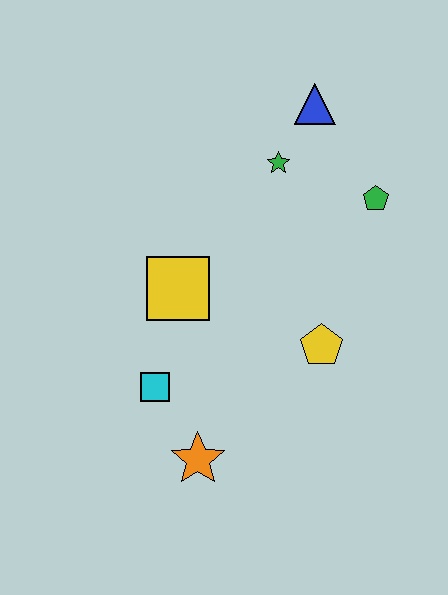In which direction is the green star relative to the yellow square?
The green star is above the yellow square.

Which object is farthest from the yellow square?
The blue triangle is farthest from the yellow square.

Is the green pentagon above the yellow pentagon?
Yes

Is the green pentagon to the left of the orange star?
No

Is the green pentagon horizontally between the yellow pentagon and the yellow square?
No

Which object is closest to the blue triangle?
The green star is closest to the blue triangle.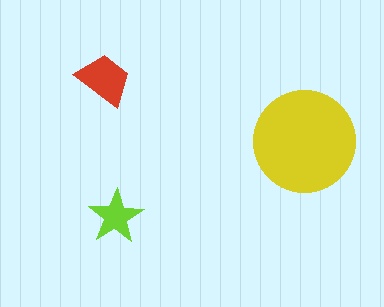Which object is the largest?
The yellow circle.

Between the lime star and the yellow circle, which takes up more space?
The yellow circle.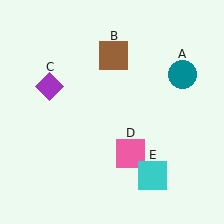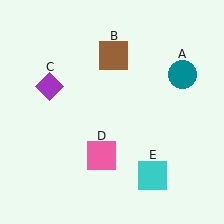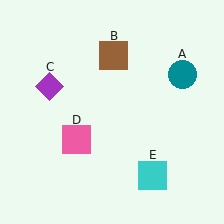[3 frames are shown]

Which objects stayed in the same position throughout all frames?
Teal circle (object A) and brown square (object B) and purple diamond (object C) and cyan square (object E) remained stationary.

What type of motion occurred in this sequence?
The pink square (object D) rotated clockwise around the center of the scene.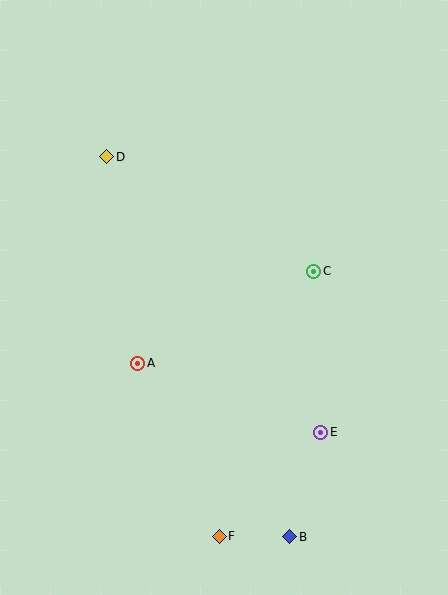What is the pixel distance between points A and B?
The distance between A and B is 230 pixels.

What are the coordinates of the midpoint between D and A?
The midpoint between D and A is at (122, 260).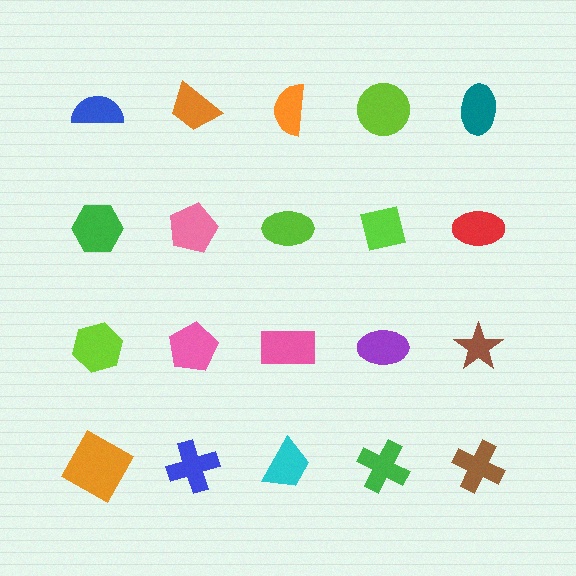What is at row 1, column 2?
An orange trapezoid.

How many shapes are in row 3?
5 shapes.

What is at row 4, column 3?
A cyan trapezoid.